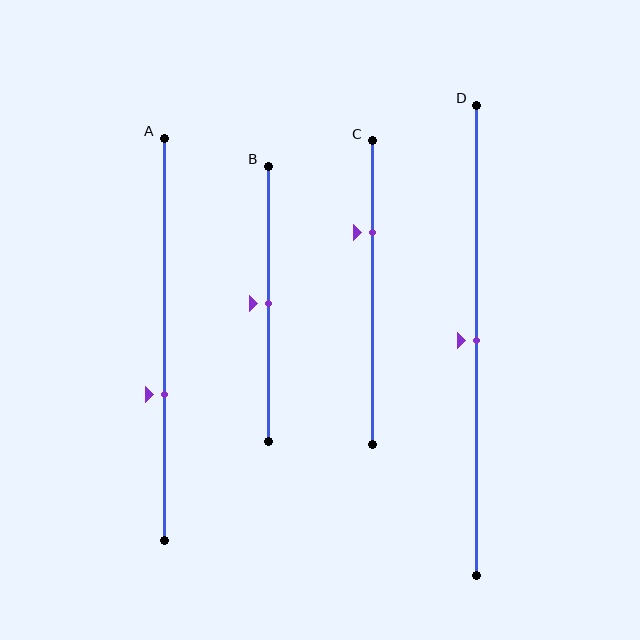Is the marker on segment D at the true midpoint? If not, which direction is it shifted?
Yes, the marker on segment D is at the true midpoint.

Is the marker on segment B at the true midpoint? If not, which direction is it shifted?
Yes, the marker on segment B is at the true midpoint.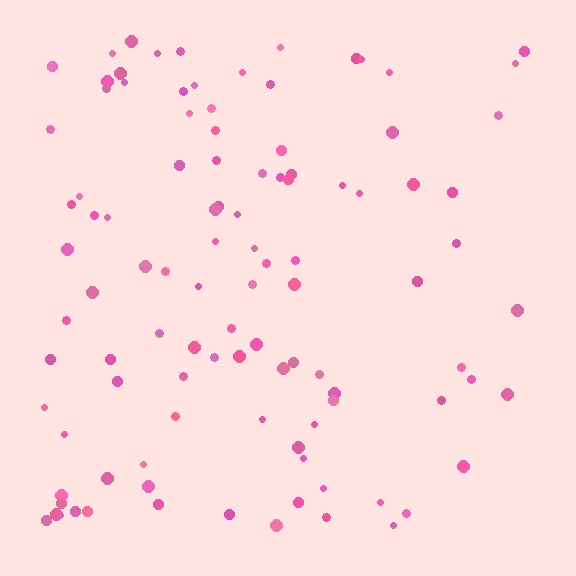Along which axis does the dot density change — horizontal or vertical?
Horizontal.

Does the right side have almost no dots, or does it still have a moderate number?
Still a moderate number, just noticeably fewer than the left.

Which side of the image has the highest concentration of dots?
The left.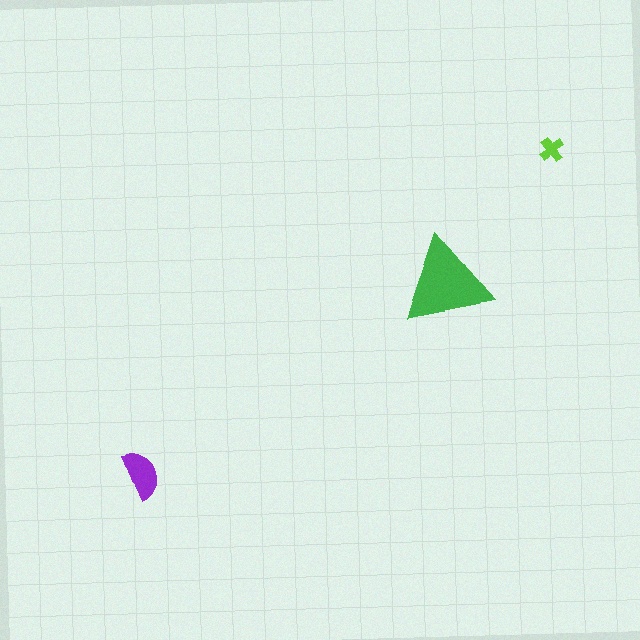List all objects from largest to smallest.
The green triangle, the purple semicircle, the lime cross.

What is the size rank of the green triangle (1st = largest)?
1st.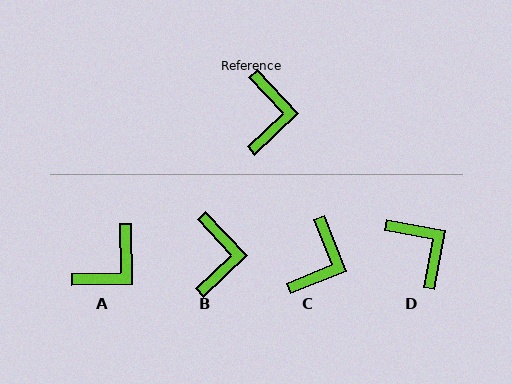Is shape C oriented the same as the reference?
No, it is off by about 22 degrees.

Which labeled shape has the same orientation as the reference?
B.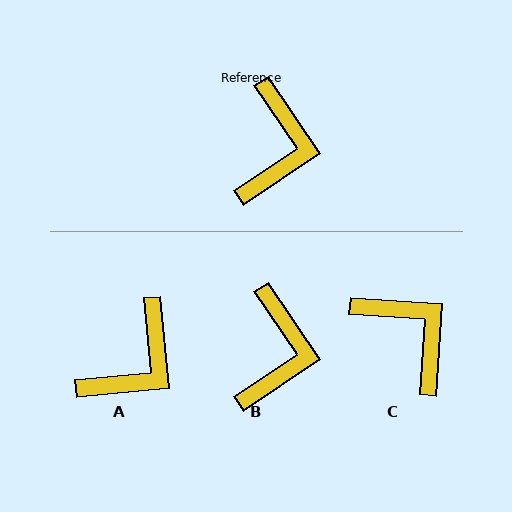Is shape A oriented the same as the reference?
No, it is off by about 29 degrees.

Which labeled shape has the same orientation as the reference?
B.